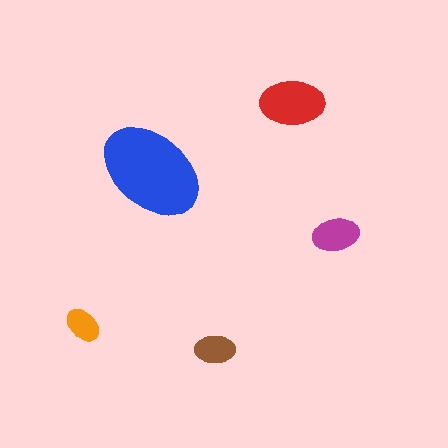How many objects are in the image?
There are 5 objects in the image.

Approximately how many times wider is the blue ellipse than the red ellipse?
About 1.5 times wider.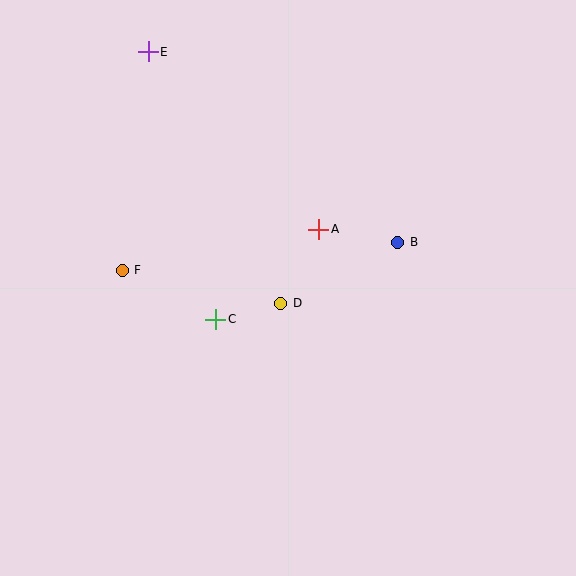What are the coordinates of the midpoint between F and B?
The midpoint between F and B is at (260, 256).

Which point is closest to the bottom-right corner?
Point B is closest to the bottom-right corner.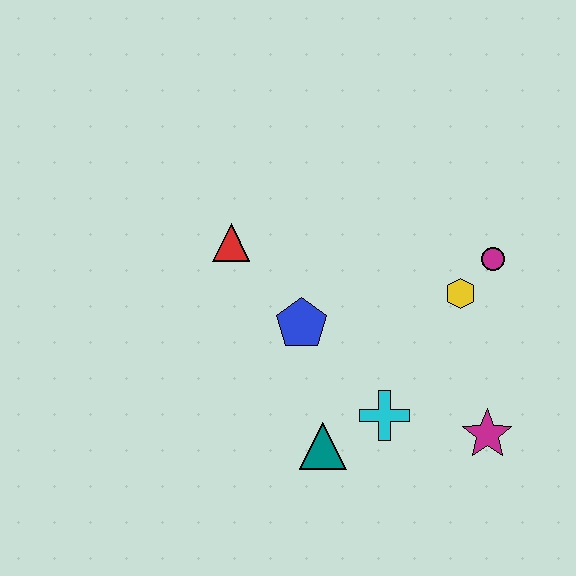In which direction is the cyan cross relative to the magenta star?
The cyan cross is to the left of the magenta star.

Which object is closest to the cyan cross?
The teal triangle is closest to the cyan cross.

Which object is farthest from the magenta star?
The red triangle is farthest from the magenta star.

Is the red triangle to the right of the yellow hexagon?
No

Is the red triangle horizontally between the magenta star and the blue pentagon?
No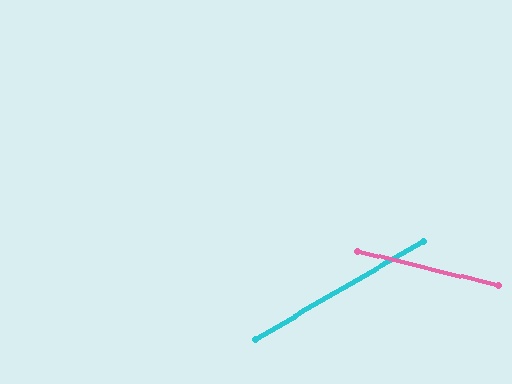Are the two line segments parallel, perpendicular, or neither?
Neither parallel nor perpendicular — they differ by about 44°.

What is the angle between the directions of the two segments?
Approximately 44 degrees.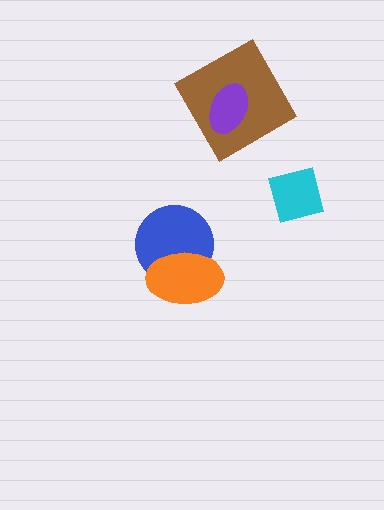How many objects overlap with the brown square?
1 object overlaps with the brown square.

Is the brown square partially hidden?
Yes, it is partially covered by another shape.